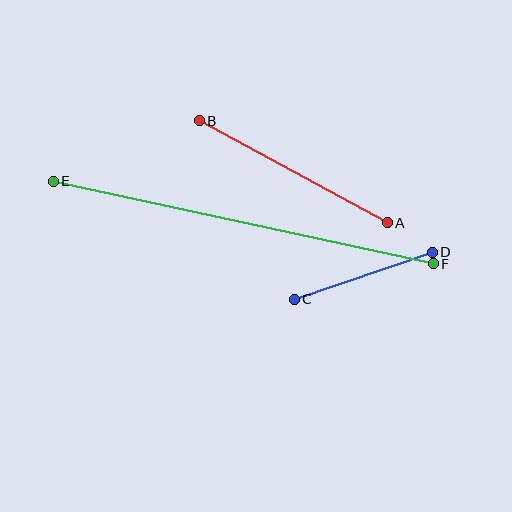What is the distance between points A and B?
The distance is approximately 214 pixels.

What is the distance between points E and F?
The distance is approximately 389 pixels.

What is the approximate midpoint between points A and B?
The midpoint is at approximately (293, 172) pixels.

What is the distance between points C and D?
The distance is approximately 146 pixels.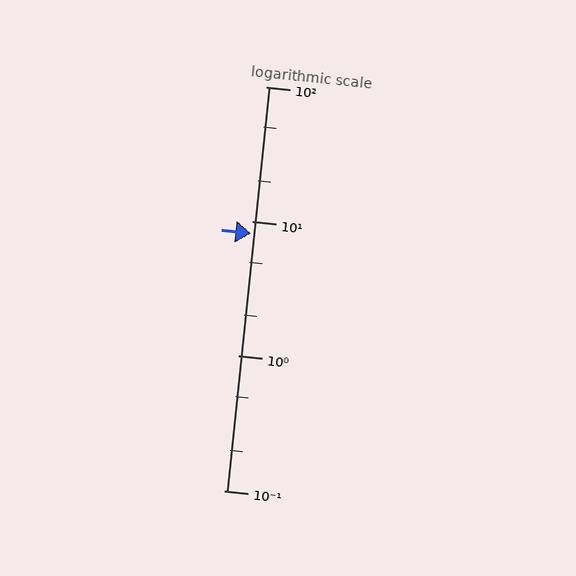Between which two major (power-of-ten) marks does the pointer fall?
The pointer is between 1 and 10.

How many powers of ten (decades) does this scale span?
The scale spans 3 decades, from 0.1 to 100.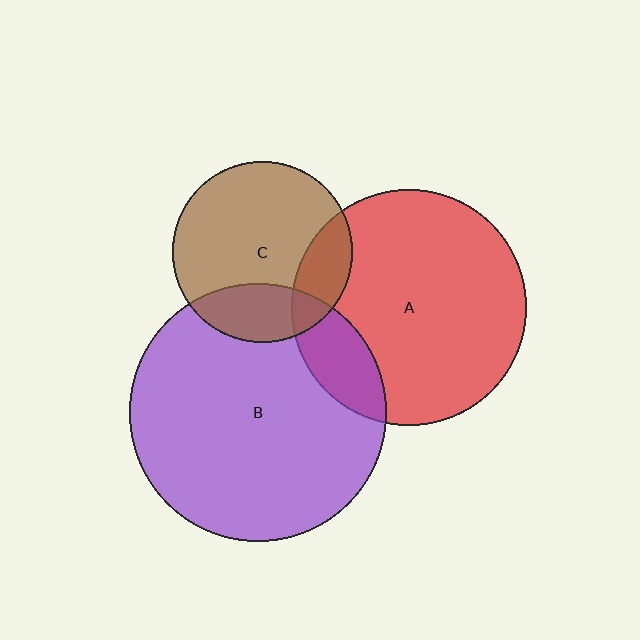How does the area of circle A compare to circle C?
Approximately 1.7 times.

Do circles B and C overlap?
Yes.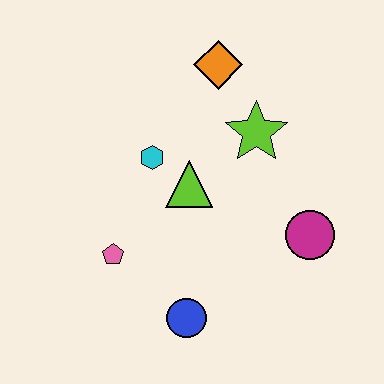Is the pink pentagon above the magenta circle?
No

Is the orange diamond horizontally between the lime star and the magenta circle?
No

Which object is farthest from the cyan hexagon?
The magenta circle is farthest from the cyan hexagon.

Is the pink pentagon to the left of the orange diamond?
Yes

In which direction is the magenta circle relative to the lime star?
The magenta circle is below the lime star.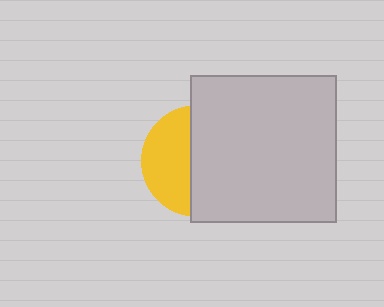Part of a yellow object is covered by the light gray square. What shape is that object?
It is a circle.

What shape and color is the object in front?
The object in front is a light gray square.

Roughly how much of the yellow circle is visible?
A small part of it is visible (roughly 41%).